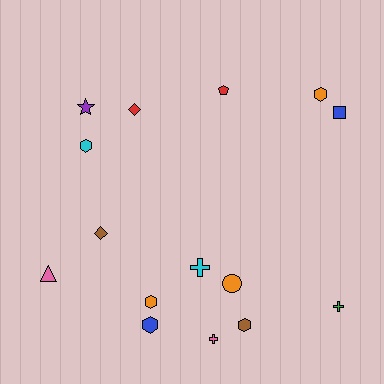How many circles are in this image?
There is 1 circle.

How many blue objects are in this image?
There are 2 blue objects.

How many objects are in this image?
There are 15 objects.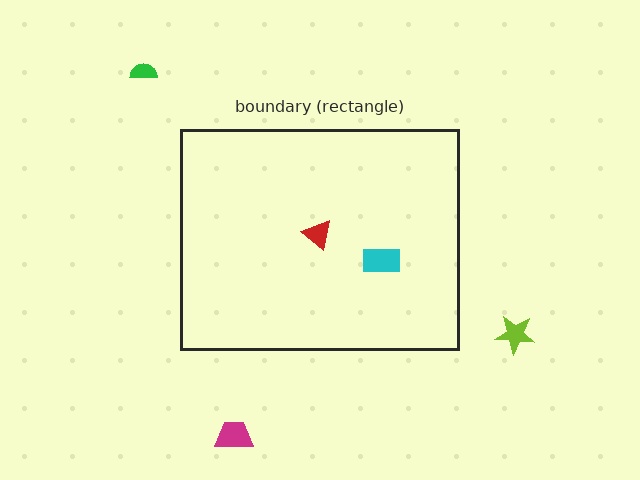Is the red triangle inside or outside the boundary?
Inside.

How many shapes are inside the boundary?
2 inside, 3 outside.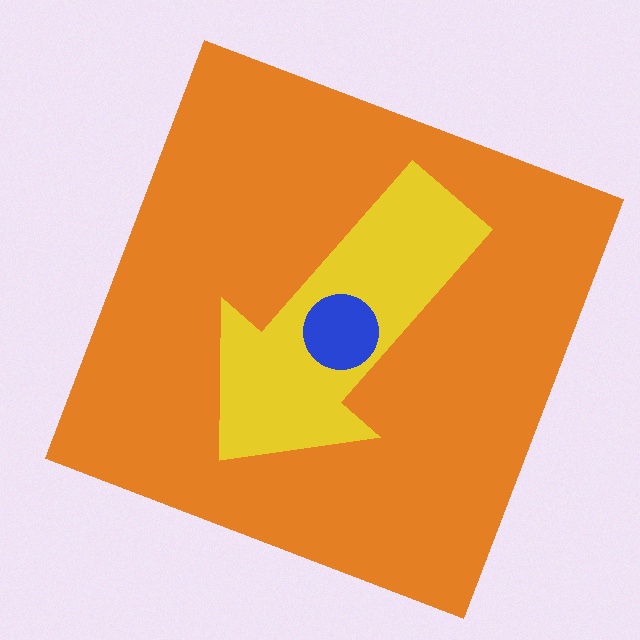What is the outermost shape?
The orange square.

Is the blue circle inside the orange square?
Yes.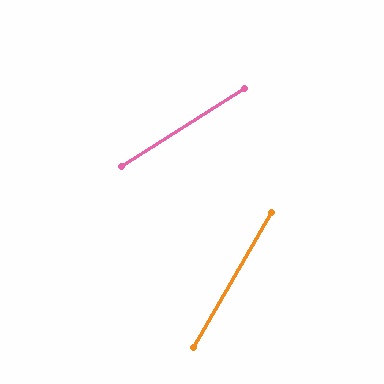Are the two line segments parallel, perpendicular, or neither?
Neither parallel nor perpendicular — they differ by about 27°.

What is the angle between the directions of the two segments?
Approximately 27 degrees.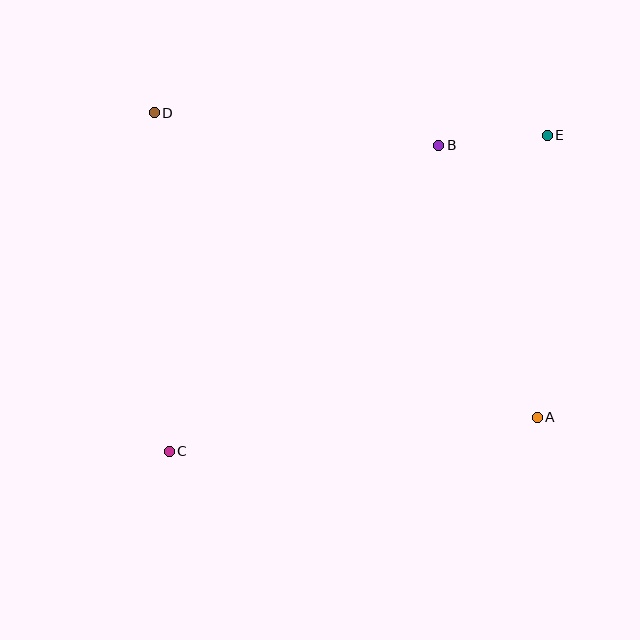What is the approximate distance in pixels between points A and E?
The distance between A and E is approximately 283 pixels.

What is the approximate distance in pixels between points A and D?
The distance between A and D is approximately 489 pixels.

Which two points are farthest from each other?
Points C and E are farthest from each other.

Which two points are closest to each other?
Points B and E are closest to each other.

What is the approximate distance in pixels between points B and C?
The distance between B and C is approximately 408 pixels.